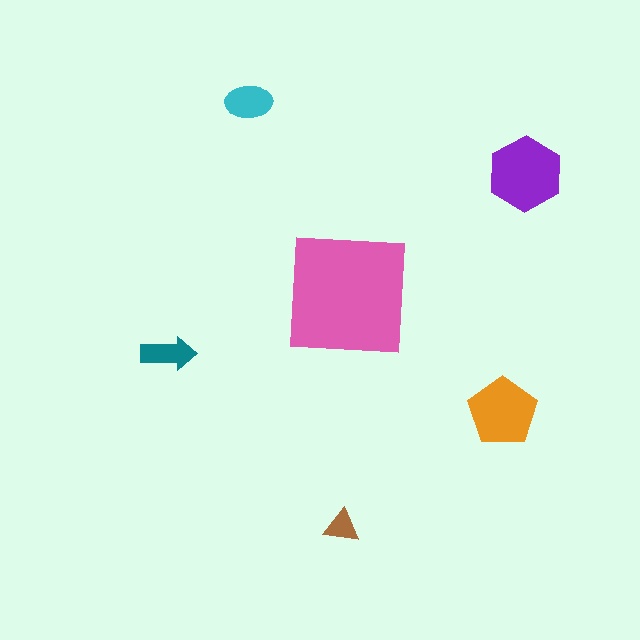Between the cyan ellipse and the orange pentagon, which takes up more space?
The orange pentagon.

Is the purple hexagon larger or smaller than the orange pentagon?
Larger.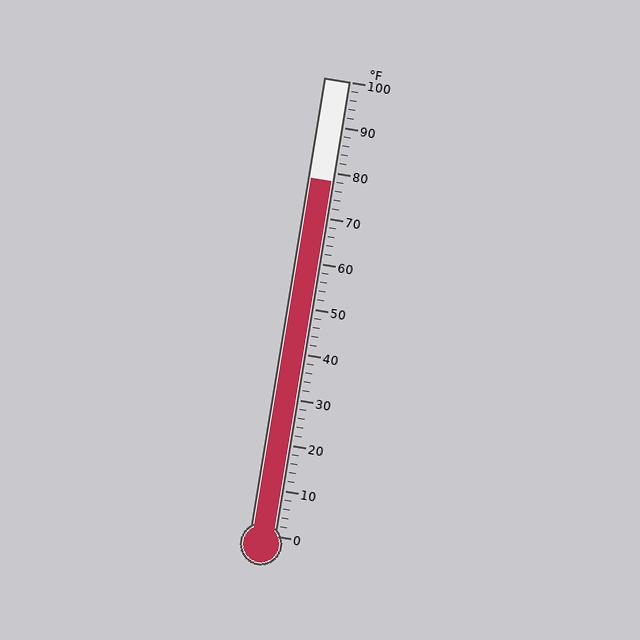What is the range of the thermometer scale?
The thermometer scale ranges from 0°F to 100°F.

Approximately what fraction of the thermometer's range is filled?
The thermometer is filled to approximately 80% of its range.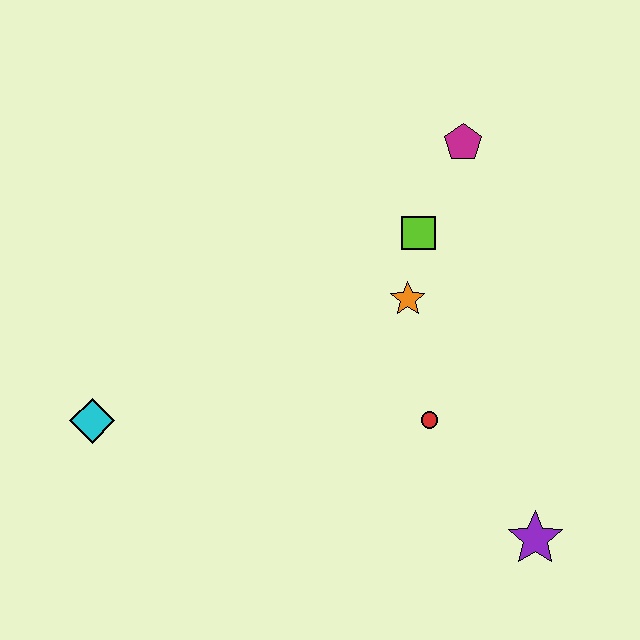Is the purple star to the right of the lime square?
Yes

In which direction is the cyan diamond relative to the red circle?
The cyan diamond is to the left of the red circle.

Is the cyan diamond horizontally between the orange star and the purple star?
No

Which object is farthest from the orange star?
The cyan diamond is farthest from the orange star.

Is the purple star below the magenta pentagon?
Yes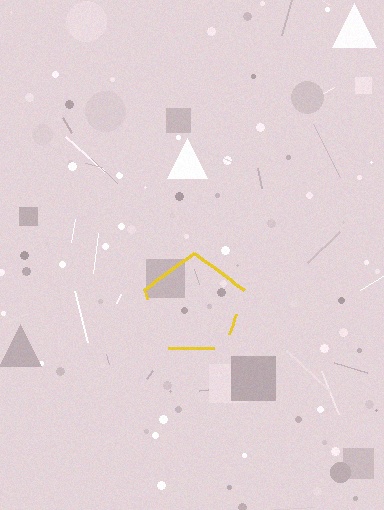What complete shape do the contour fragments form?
The contour fragments form a pentagon.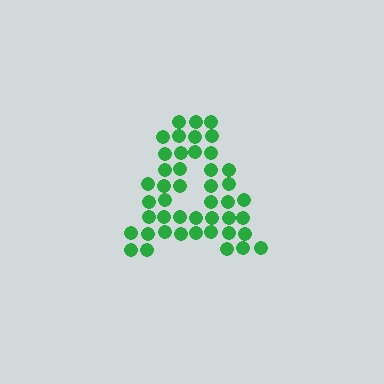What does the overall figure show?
The overall figure shows the letter A.